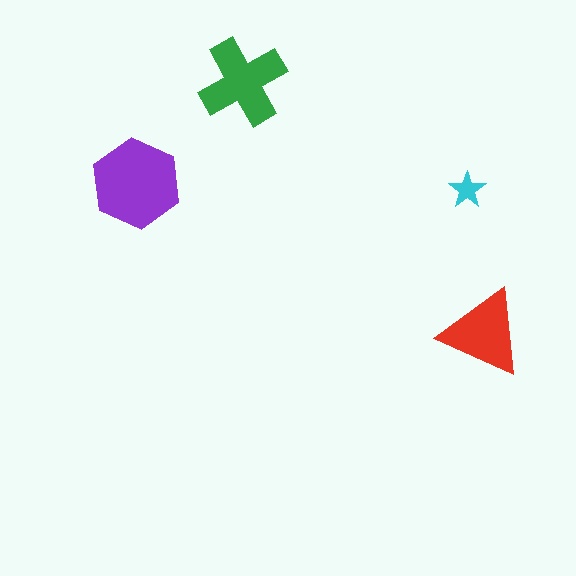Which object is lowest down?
The red triangle is bottommost.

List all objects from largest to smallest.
The purple hexagon, the green cross, the red triangle, the cyan star.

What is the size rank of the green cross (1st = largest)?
2nd.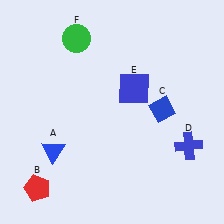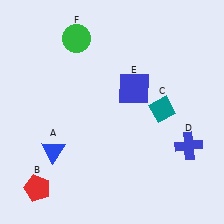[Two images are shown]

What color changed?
The diamond (C) changed from blue in Image 1 to teal in Image 2.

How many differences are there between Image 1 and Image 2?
There is 1 difference between the two images.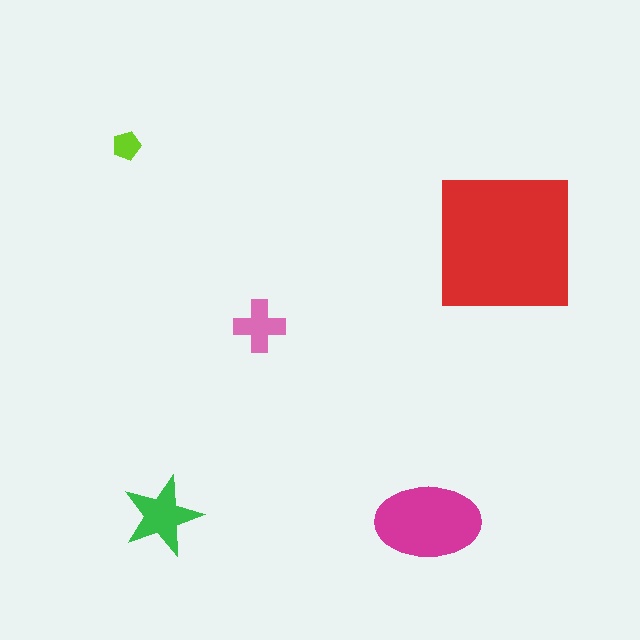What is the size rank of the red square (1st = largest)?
1st.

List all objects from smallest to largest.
The lime pentagon, the pink cross, the green star, the magenta ellipse, the red square.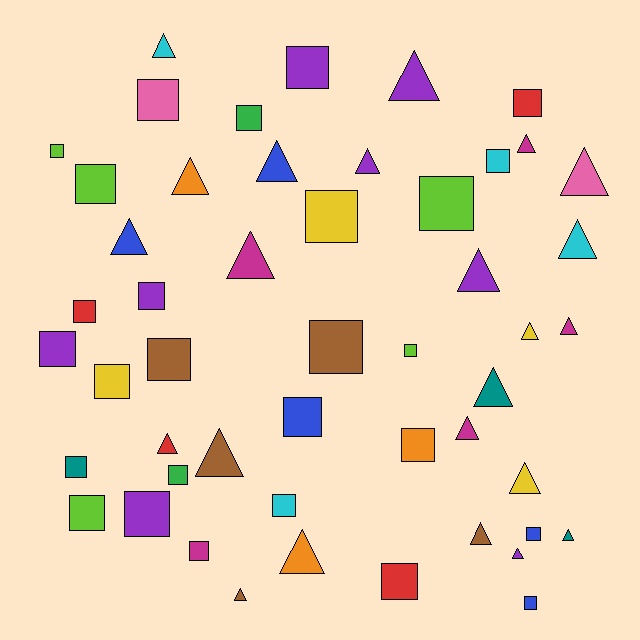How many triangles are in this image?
There are 23 triangles.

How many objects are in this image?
There are 50 objects.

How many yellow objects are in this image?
There are 4 yellow objects.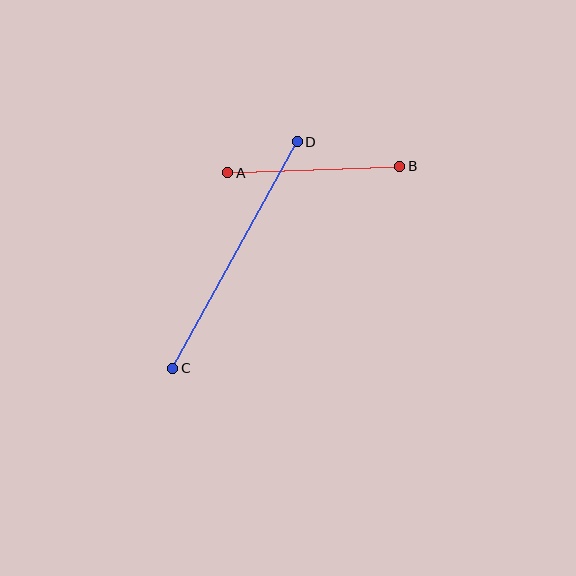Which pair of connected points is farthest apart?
Points C and D are farthest apart.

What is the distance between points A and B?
The distance is approximately 172 pixels.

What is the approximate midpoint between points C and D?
The midpoint is at approximately (235, 255) pixels.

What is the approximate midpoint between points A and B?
The midpoint is at approximately (314, 169) pixels.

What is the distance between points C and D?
The distance is approximately 258 pixels.